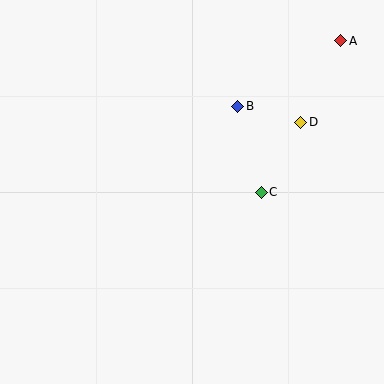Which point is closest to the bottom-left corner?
Point C is closest to the bottom-left corner.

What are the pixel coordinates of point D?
Point D is at (301, 122).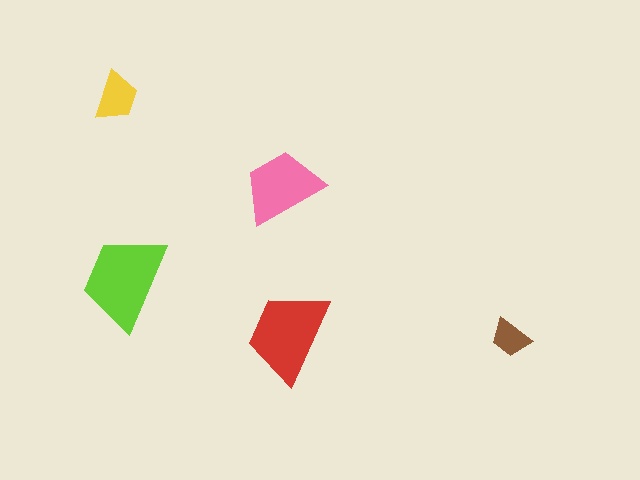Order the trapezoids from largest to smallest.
the lime one, the red one, the pink one, the yellow one, the brown one.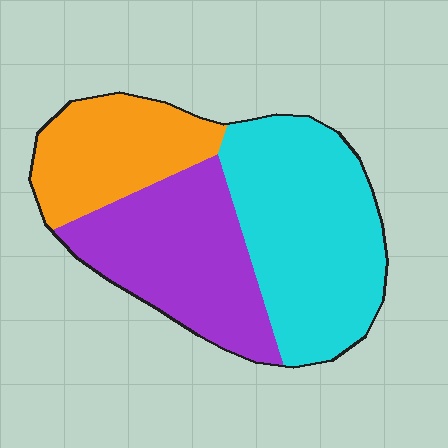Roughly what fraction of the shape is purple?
Purple takes up about one third (1/3) of the shape.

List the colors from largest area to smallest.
From largest to smallest: cyan, purple, orange.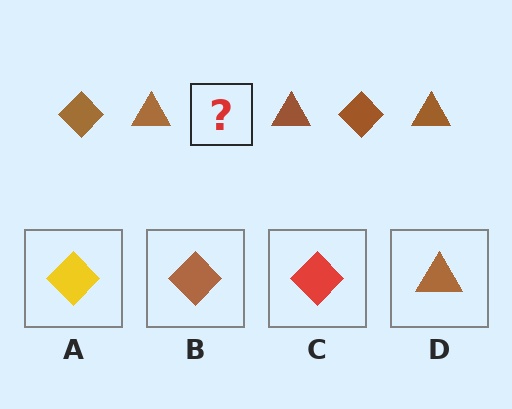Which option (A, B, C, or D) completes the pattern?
B.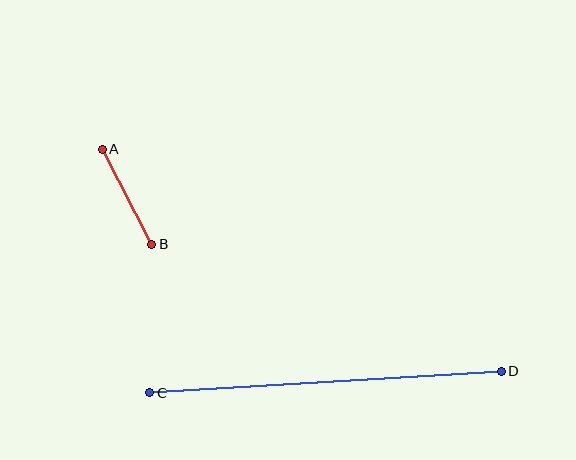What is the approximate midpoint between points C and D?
The midpoint is at approximately (325, 382) pixels.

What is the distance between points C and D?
The distance is approximately 352 pixels.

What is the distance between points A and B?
The distance is approximately 107 pixels.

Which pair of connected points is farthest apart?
Points C and D are farthest apart.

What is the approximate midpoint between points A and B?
The midpoint is at approximately (127, 197) pixels.